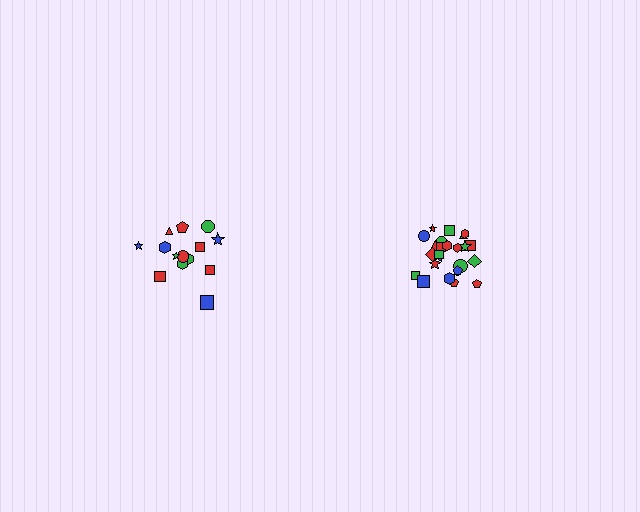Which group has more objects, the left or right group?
The right group.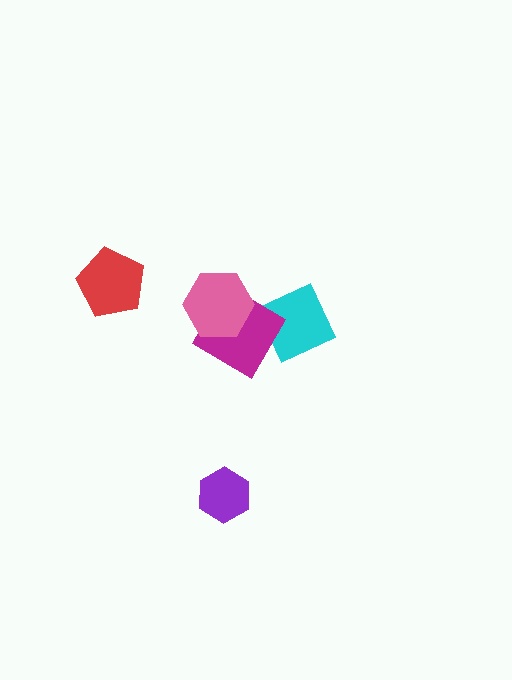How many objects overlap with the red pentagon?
0 objects overlap with the red pentagon.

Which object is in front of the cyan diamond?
The magenta diamond is in front of the cyan diamond.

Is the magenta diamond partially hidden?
Yes, it is partially covered by another shape.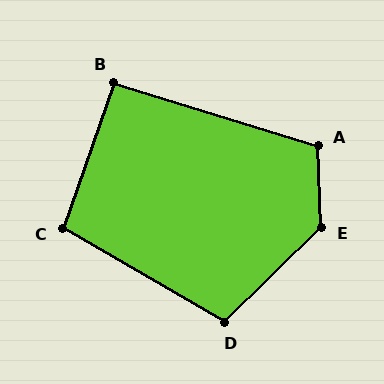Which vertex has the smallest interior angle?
B, at approximately 92 degrees.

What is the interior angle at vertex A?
Approximately 109 degrees (obtuse).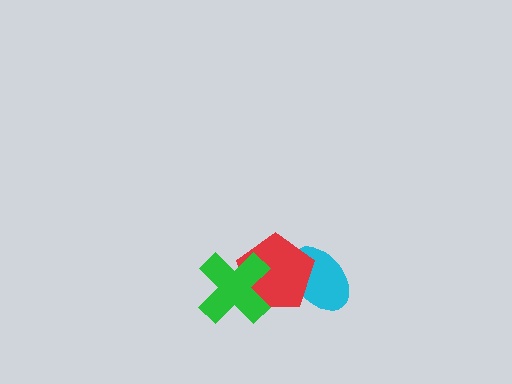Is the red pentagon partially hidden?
Yes, it is partially covered by another shape.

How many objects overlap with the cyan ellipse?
1 object overlaps with the cyan ellipse.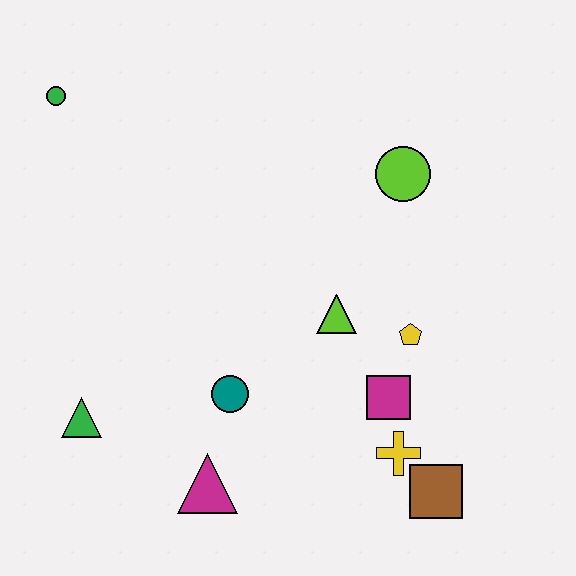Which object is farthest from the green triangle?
The lime circle is farthest from the green triangle.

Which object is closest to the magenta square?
The yellow cross is closest to the magenta square.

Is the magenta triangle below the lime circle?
Yes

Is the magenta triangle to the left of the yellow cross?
Yes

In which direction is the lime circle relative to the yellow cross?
The lime circle is above the yellow cross.